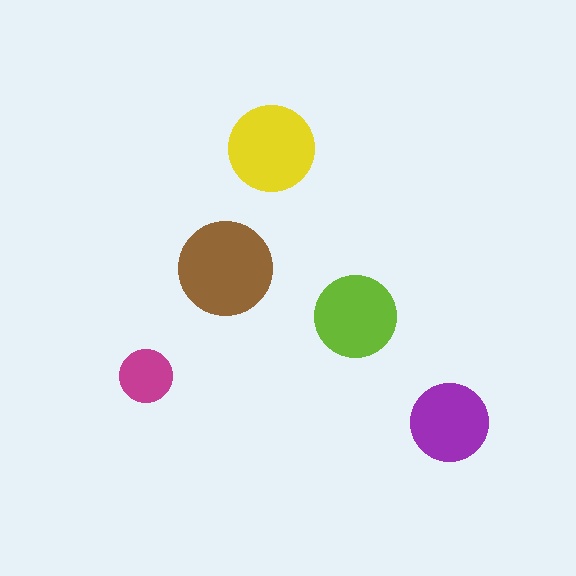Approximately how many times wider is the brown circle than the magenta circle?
About 2 times wider.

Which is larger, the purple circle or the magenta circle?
The purple one.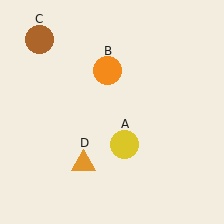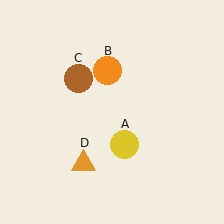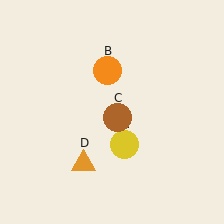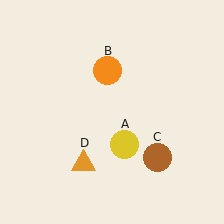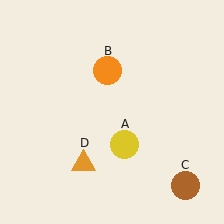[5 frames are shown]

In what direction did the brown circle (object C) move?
The brown circle (object C) moved down and to the right.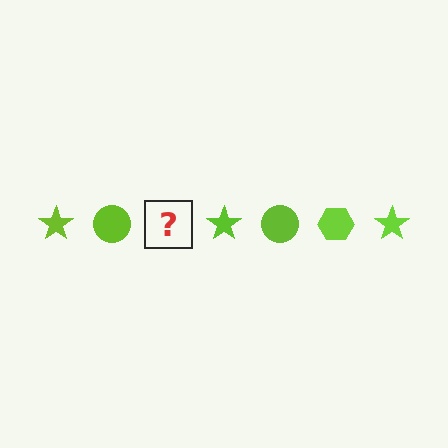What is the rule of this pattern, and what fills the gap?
The rule is that the pattern cycles through star, circle, hexagon shapes in lime. The gap should be filled with a lime hexagon.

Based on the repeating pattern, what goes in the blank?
The blank should be a lime hexagon.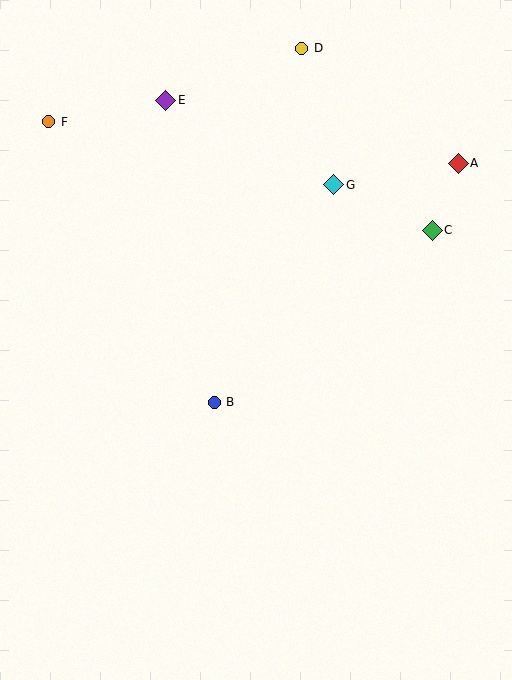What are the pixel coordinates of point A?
Point A is at (458, 163).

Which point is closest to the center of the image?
Point B at (214, 402) is closest to the center.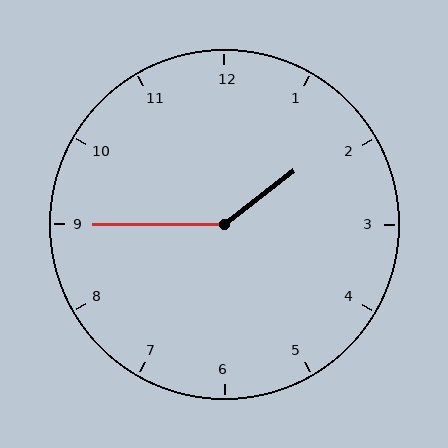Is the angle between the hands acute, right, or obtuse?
It is obtuse.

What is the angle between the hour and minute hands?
Approximately 142 degrees.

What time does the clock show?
1:45.